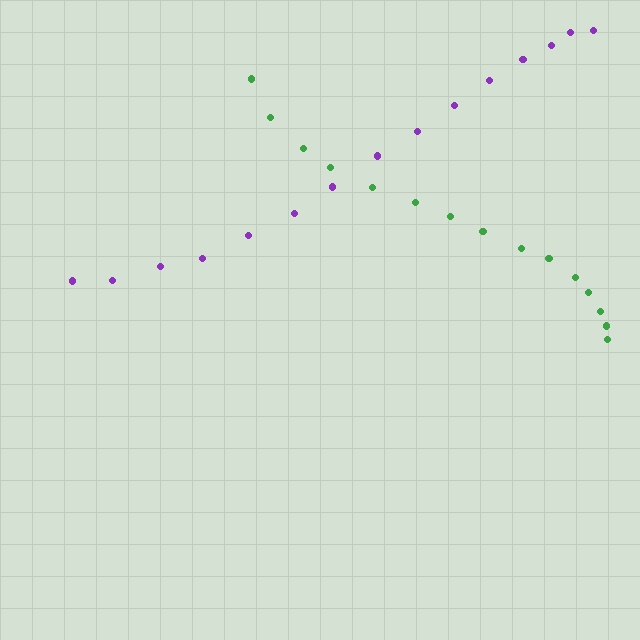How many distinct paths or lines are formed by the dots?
There are 2 distinct paths.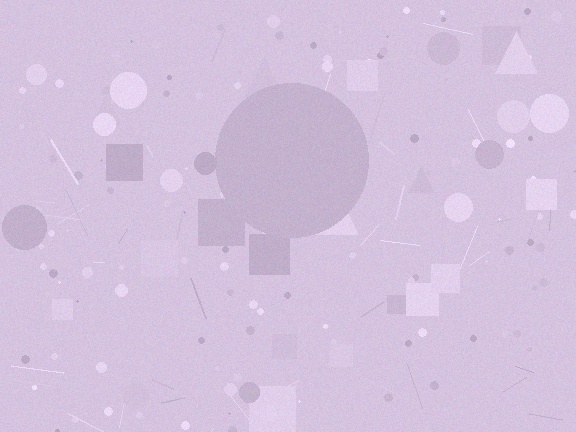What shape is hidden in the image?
A circle is hidden in the image.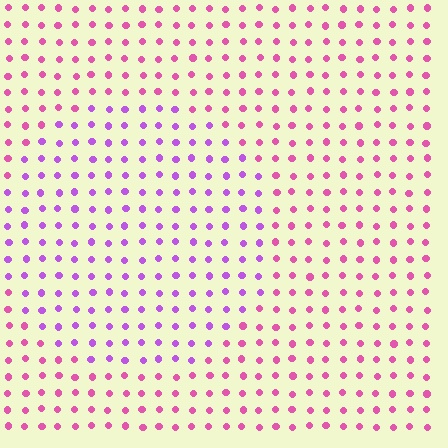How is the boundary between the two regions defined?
The boundary is defined purely by a slight shift in hue (about 39 degrees). Spacing, size, and orientation are identical on both sides.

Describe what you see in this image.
The image is filled with small pink elements in a uniform arrangement. A circle-shaped region is visible where the elements are tinted to a slightly different hue, forming a subtle color boundary.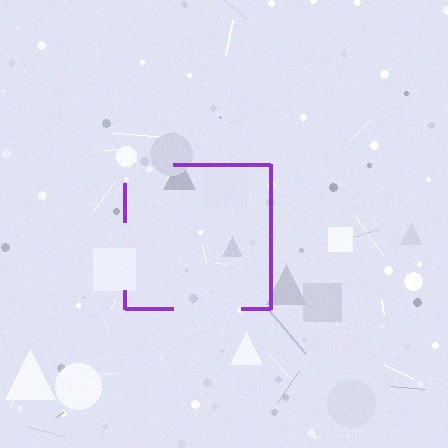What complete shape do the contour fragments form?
The contour fragments form a square.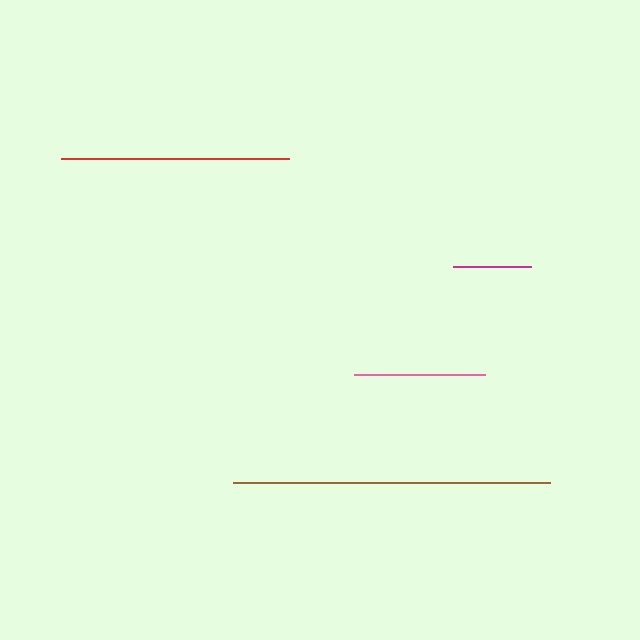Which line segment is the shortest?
The magenta line is the shortest at approximately 78 pixels.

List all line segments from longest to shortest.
From longest to shortest: brown, red, pink, magenta.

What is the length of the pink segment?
The pink segment is approximately 131 pixels long.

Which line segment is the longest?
The brown line is the longest at approximately 317 pixels.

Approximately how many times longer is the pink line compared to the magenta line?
The pink line is approximately 1.7 times the length of the magenta line.